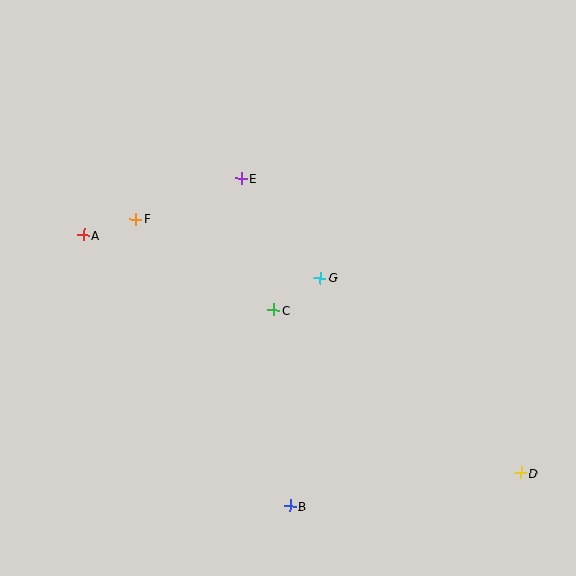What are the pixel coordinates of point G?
Point G is at (320, 278).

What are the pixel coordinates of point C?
Point C is at (274, 310).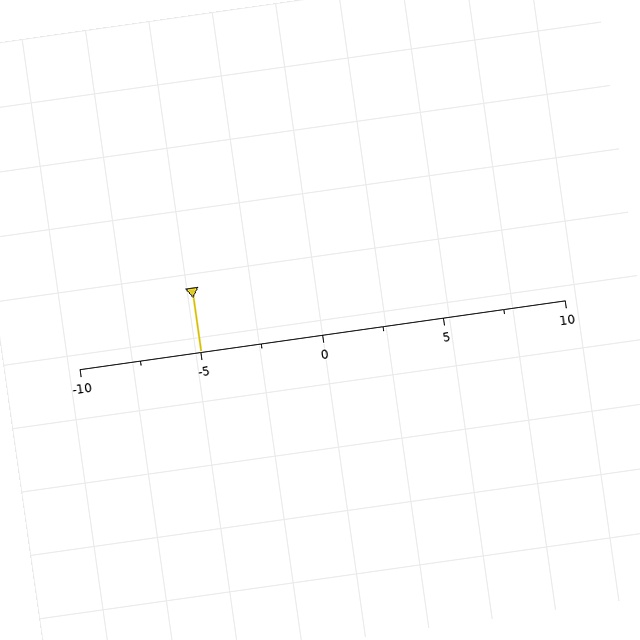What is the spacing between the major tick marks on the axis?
The major ticks are spaced 5 apart.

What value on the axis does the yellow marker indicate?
The marker indicates approximately -5.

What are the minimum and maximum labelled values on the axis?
The axis runs from -10 to 10.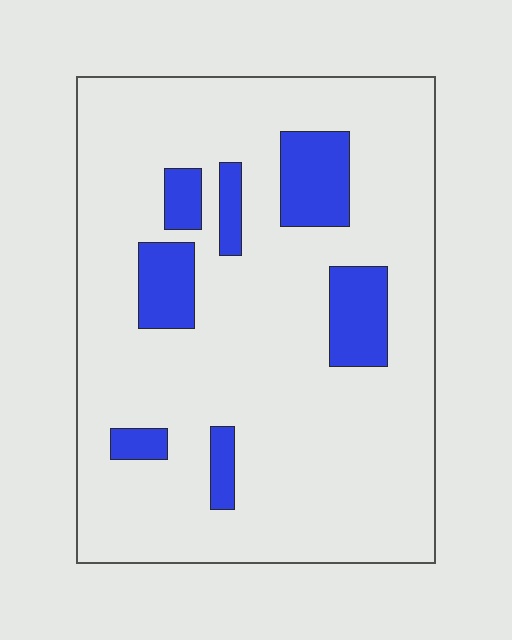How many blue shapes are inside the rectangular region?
7.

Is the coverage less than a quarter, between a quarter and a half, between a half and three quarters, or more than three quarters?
Less than a quarter.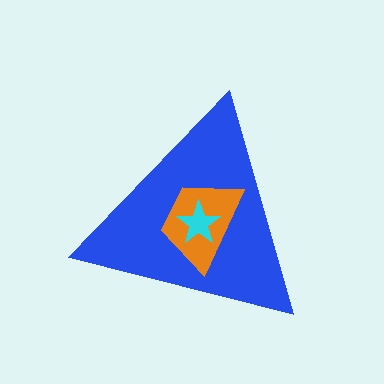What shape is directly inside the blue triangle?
The orange trapezoid.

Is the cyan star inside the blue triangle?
Yes.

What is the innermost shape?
The cyan star.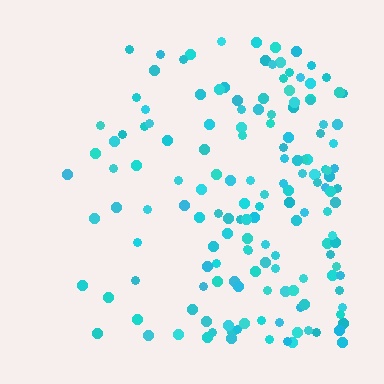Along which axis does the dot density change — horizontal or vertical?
Horizontal.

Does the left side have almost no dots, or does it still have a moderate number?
Still a moderate number, just noticeably fewer than the right.